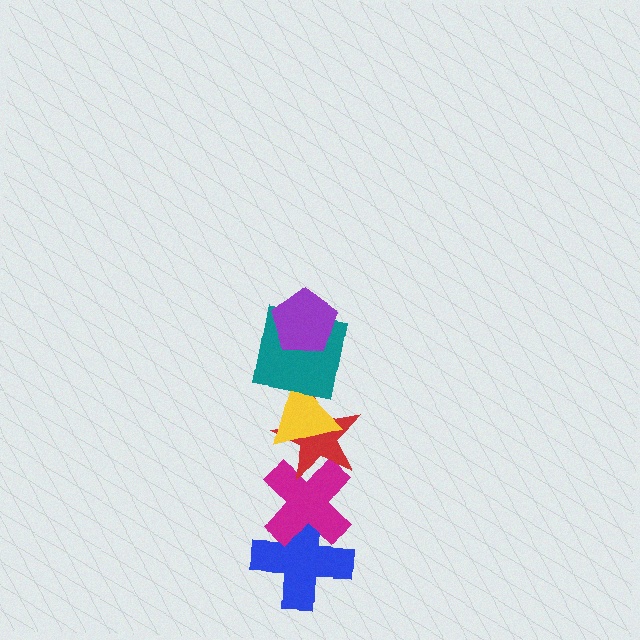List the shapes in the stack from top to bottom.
From top to bottom: the purple pentagon, the teal square, the yellow triangle, the red star, the magenta cross, the blue cross.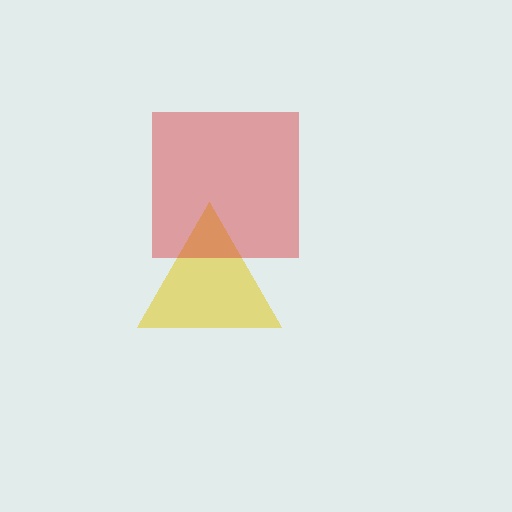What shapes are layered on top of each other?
The layered shapes are: a yellow triangle, a red square.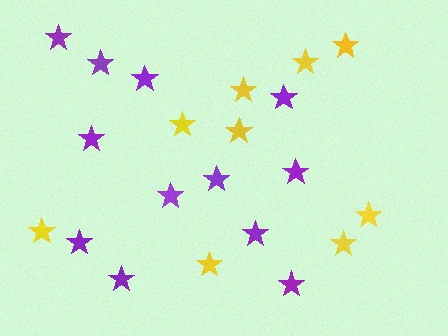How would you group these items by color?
There are 2 groups: one group of purple stars (12) and one group of yellow stars (9).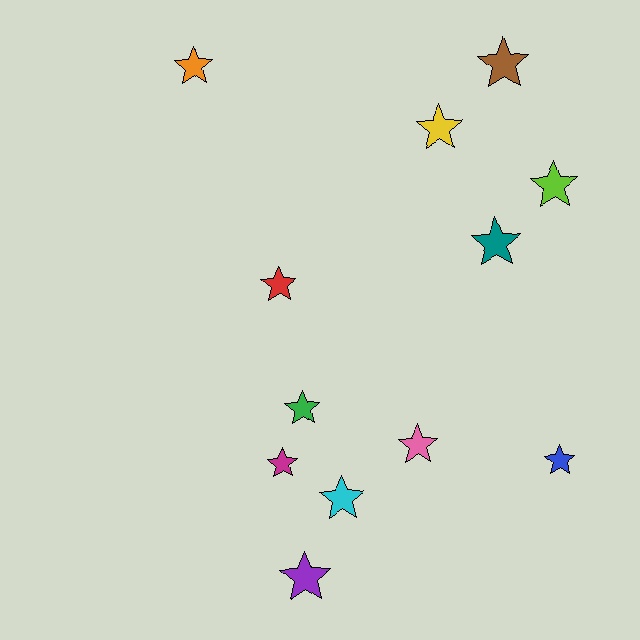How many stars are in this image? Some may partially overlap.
There are 12 stars.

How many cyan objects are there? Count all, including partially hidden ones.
There is 1 cyan object.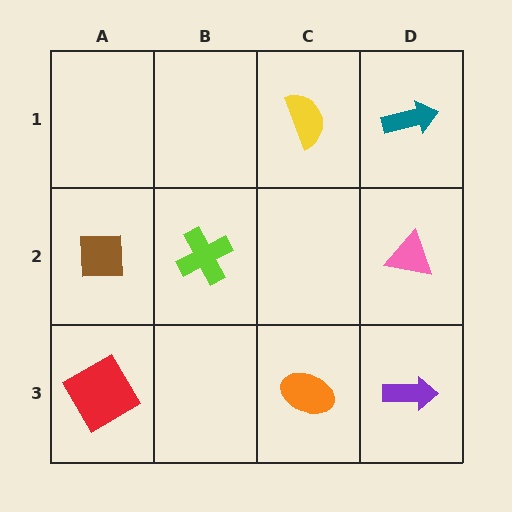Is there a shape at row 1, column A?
No, that cell is empty.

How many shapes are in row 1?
2 shapes.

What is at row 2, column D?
A pink triangle.